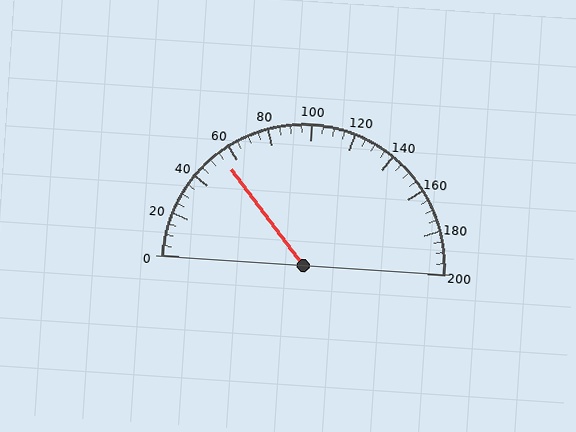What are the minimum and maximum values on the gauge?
The gauge ranges from 0 to 200.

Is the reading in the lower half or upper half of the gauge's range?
The reading is in the lower half of the range (0 to 200).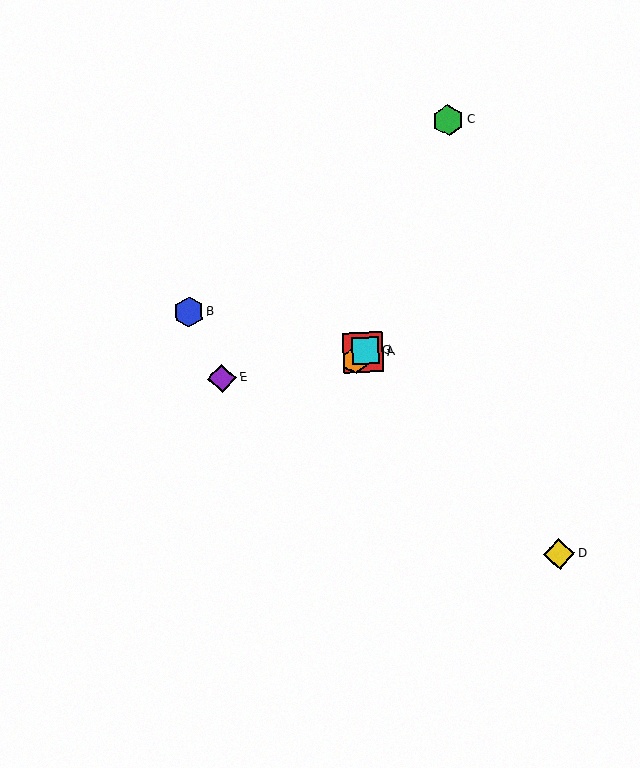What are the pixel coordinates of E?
Object E is at (222, 378).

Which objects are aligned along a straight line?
Objects A, F, G are aligned along a straight line.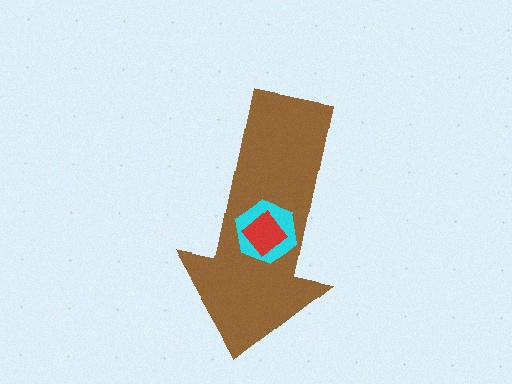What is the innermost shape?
The red diamond.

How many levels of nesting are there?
3.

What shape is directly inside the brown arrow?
The cyan hexagon.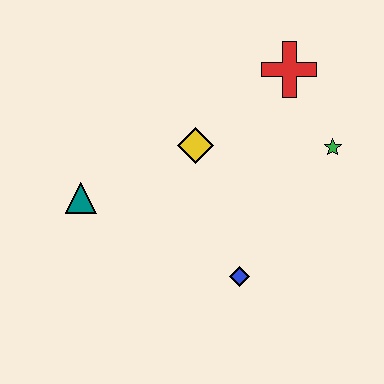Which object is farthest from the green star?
The teal triangle is farthest from the green star.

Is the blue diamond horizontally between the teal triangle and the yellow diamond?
No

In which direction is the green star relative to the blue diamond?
The green star is above the blue diamond.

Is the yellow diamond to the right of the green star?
No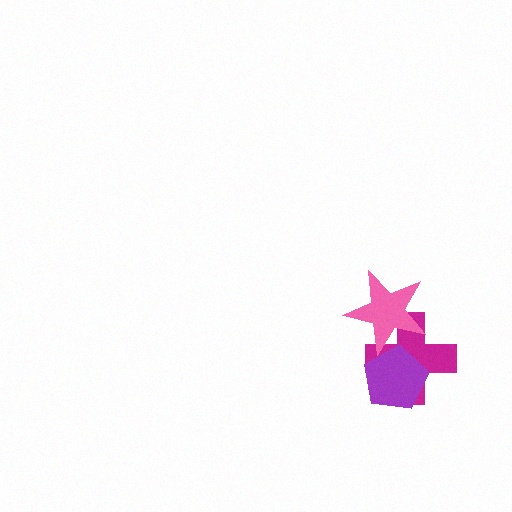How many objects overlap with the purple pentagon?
2 objects overlap with the purple pentagon.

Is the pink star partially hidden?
No, no other shape covers it.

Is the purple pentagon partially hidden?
Yes, it is partially covered by another shape.